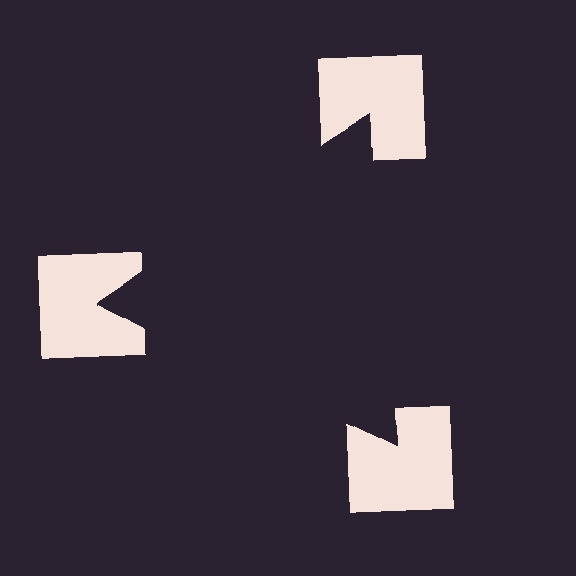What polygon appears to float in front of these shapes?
An illusory triangle — its edges are inferred from the aligned wedge cuts in the notched squares, not physically drawn.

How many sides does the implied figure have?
3 sides.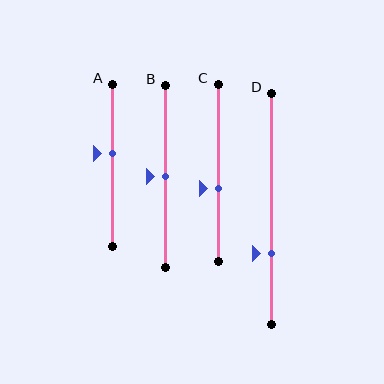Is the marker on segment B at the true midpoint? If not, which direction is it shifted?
Yes, the marker on segment B is at the true midpoint.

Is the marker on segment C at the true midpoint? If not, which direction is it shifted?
No, the marker on segment C is shifted downward by about 9% of the segment length.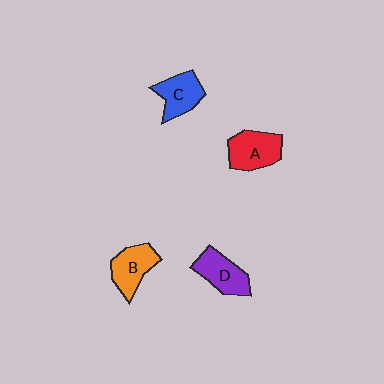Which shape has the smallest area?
Shape C (blue).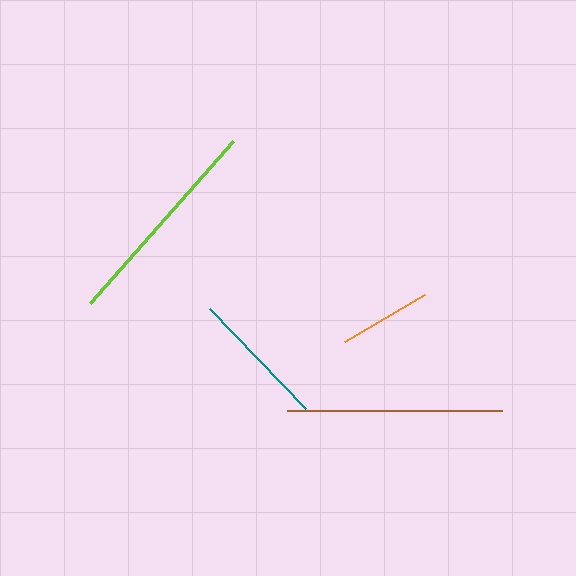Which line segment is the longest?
The lime line is the longest at approximately 216 pixels.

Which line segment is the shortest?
The orange line is the shortest at approximately 93 pixels.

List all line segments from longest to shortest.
From longest to shortest: lime, brown, teal, orange.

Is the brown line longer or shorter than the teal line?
The brown line is longer than the teal line.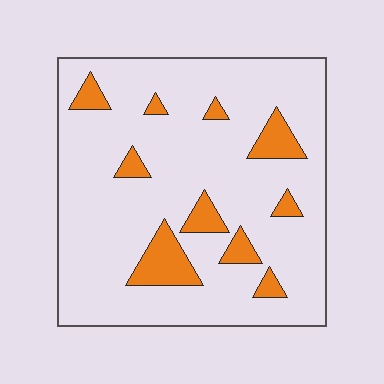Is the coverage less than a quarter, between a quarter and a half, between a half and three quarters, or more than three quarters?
Less than a quarter.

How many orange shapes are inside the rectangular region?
10.